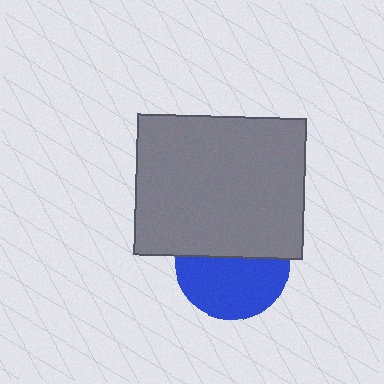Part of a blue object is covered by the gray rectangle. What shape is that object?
It is a circle.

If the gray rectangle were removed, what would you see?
You would see the complete blue circle.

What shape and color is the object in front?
The object in front is a gray rectangle.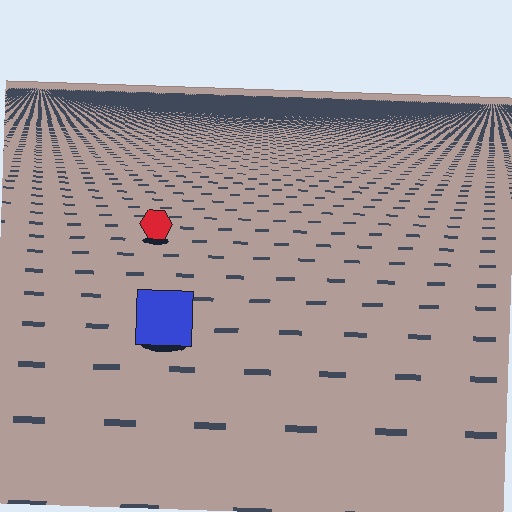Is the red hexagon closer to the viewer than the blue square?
No. The blue square is closer — you can tell from the texture gradient: the ground texture is coarser near it.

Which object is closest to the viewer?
The blue square is closest. The texture marks near it are larger and more spread out.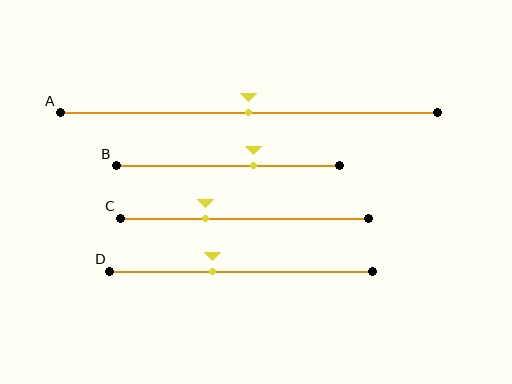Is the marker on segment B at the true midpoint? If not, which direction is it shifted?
No, the marker on segment B is shifted to the right by about 11% of the segment length.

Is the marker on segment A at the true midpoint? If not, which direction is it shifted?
Yes, the marker on segment A is at the true midpoint.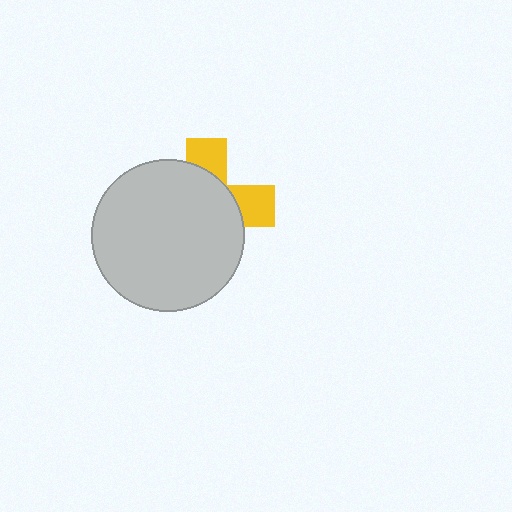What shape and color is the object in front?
The object in front is a light gray circle.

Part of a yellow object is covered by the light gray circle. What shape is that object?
It is a cross.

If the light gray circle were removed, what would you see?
You would see the complete yellow cross.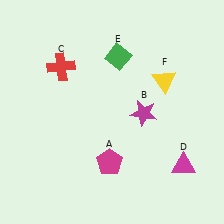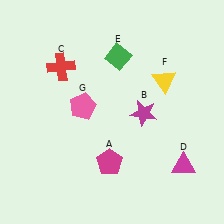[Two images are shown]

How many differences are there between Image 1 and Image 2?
There is 1 difference between the two images.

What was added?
A pink pentagon (G) was added in Image 2.